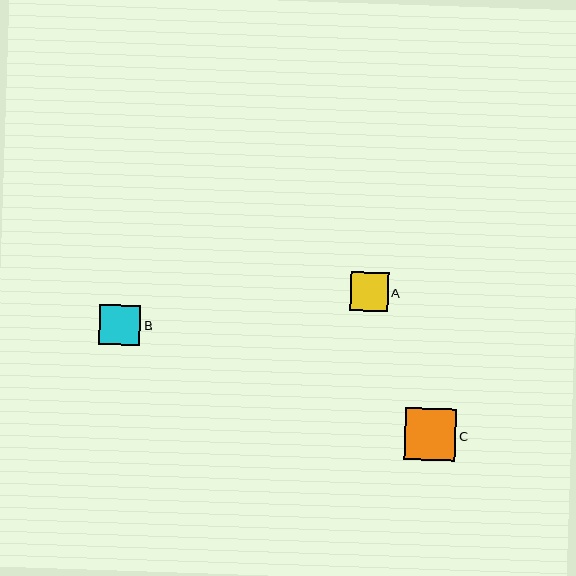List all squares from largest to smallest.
From largest to smallest: C, B, A.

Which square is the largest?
Square C is the largest with a size of approximately 51 pixels.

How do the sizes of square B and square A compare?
Square B and square A are approximately the same size.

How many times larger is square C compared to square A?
Square C is approximately 1.3 times the size of square A.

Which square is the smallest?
Square A is the smallest with a size of approximately 38 pixels.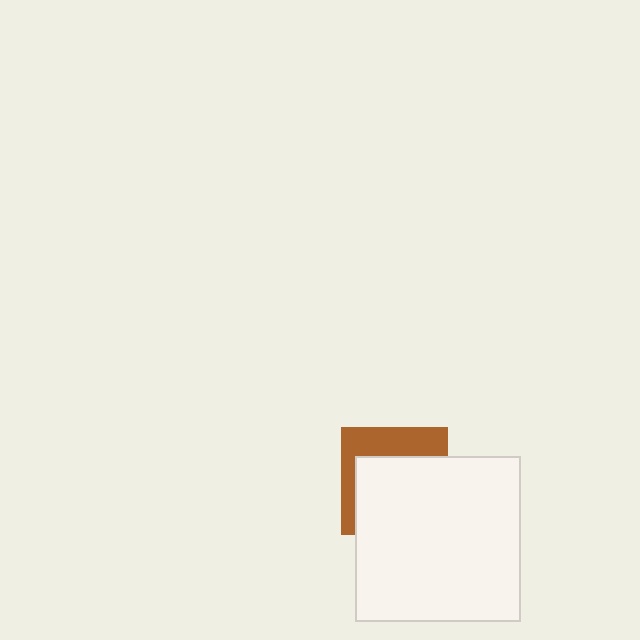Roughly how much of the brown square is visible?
A small part of it is visible (roughly 36%).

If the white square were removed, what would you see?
You would see the complete brown square.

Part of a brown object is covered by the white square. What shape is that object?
It is a square.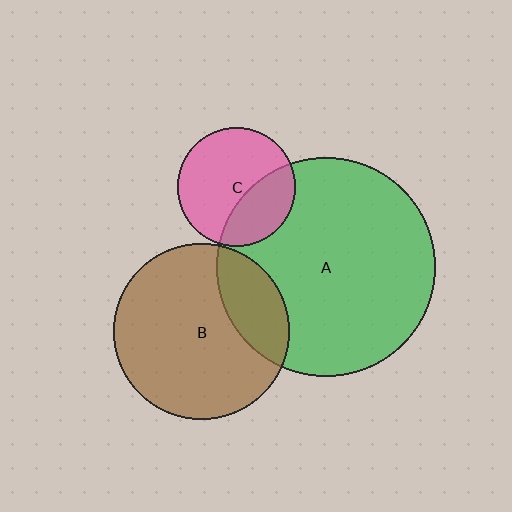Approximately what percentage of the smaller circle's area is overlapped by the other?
Approximately 35%.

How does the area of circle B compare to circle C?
Approximately 2.2 times.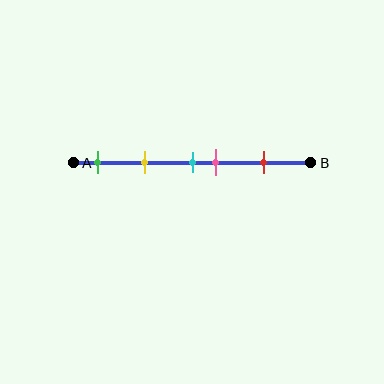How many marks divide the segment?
There are 5 marks dividing the segment.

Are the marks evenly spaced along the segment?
No, the marks are not evenly spaced.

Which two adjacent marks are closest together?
The cyan and pink marks are the closest adjacent pair.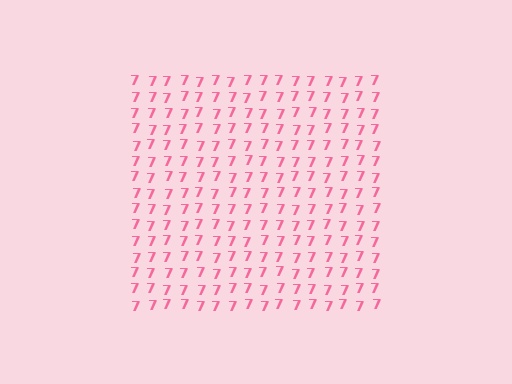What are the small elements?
The small elements are digit 7's.